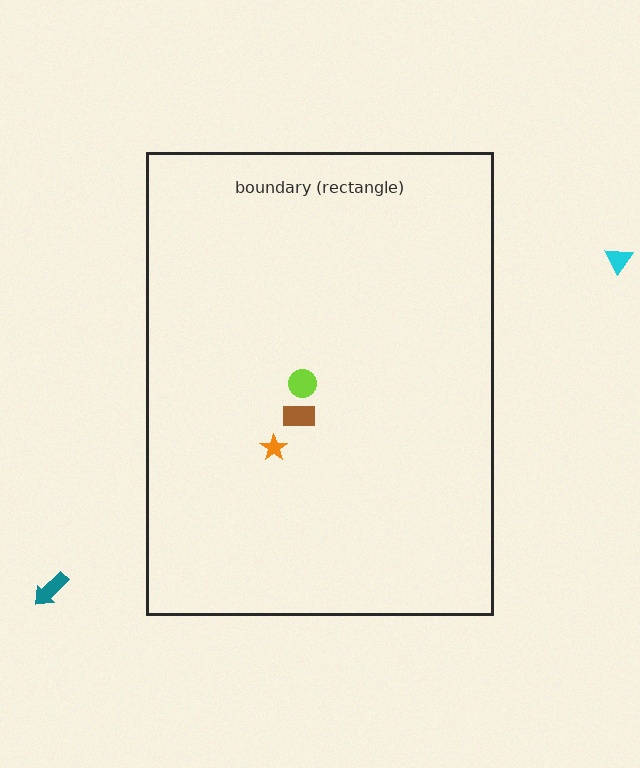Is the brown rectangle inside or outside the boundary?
Inside.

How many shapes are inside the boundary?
3 inside, 2 outside.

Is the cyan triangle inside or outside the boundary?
Outside.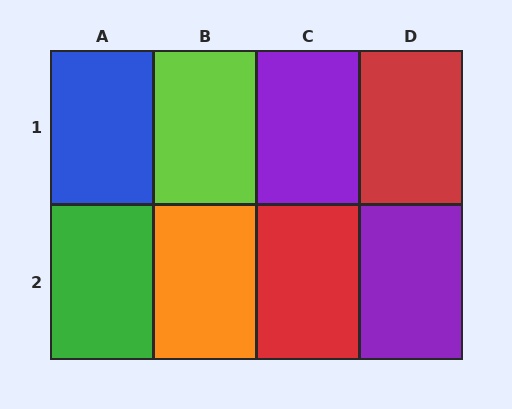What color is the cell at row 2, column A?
Green.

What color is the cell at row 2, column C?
Red.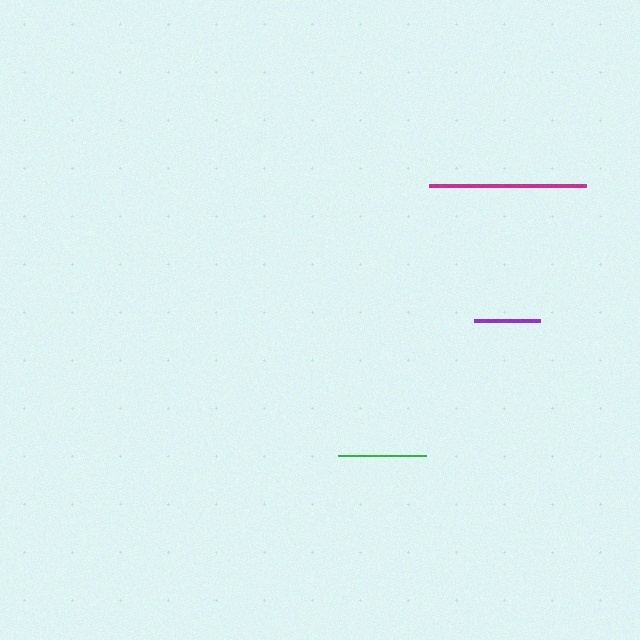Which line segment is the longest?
The magenta line is the longest at approximately 157 pixels.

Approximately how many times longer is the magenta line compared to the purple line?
The magenta line is approximately 2.4 times the length of the purple line.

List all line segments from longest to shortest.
From longest to shortest: magenta, green, purple.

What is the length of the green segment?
The green segment is approximately 88 pixels long.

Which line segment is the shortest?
The purple line is the shortest at approximately 66 pixels.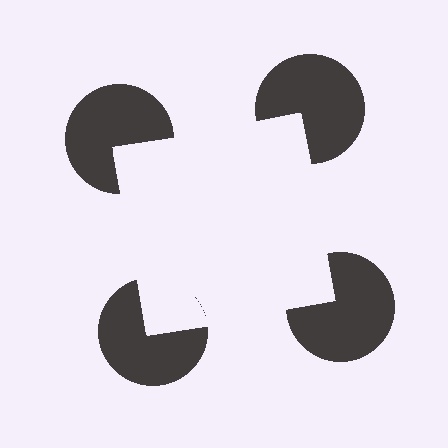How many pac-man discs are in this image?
There are 4 — one at each vertex of the illusory square.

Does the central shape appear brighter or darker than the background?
It typically appears slightly brighter than the background, even though no actual brightness change is drawn.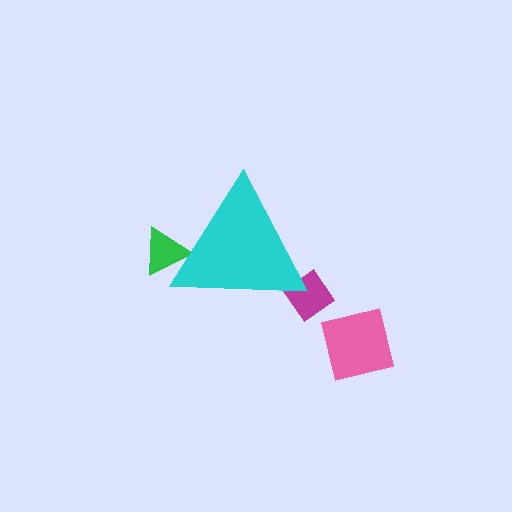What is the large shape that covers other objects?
A cyan triangle.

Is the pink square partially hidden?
No, the pink square is fully visible.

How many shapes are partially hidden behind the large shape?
2 shapes are partially hidden.